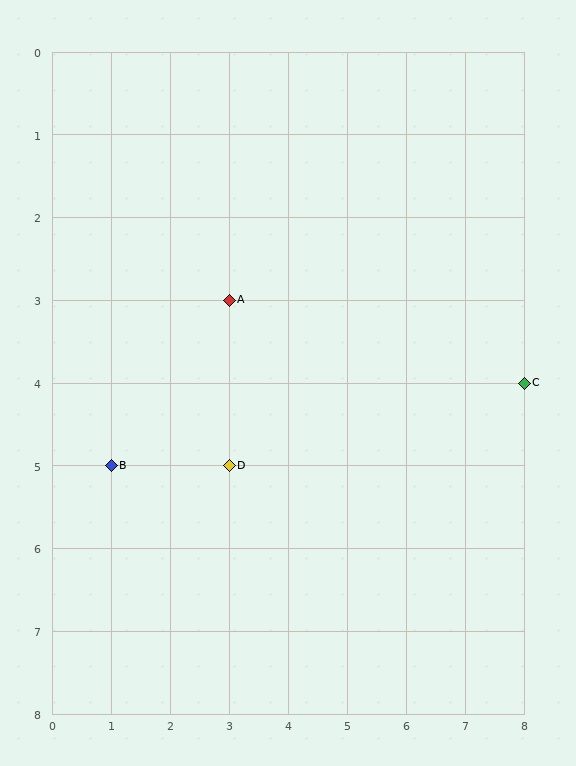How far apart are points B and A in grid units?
Points B and A are 2 columns and 2 rows apart (about 2.8 grid units diagonally).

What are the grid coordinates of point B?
Point B is at grid coordinates (1, 5).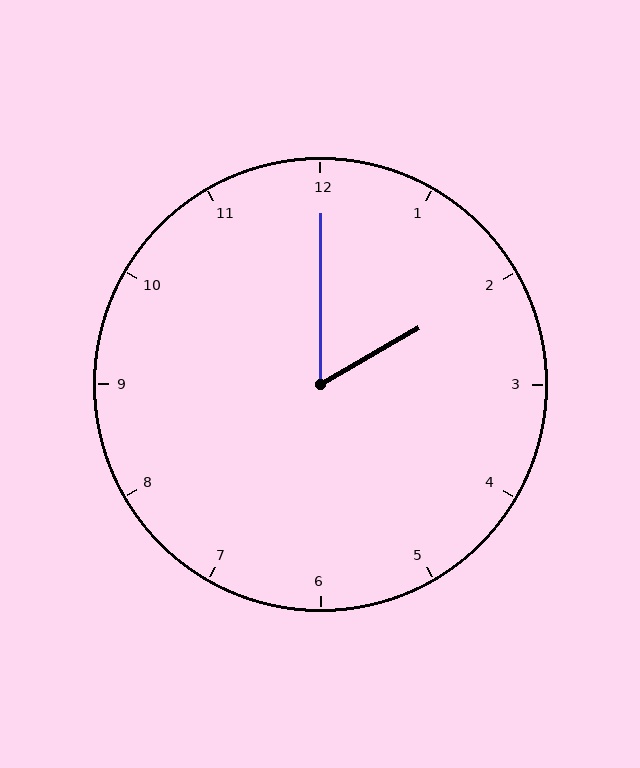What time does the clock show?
2:00.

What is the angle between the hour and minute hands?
Approximately 60 degrees.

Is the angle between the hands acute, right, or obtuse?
It is acute.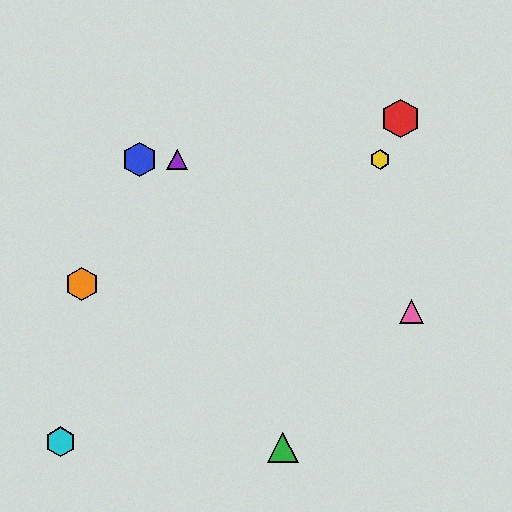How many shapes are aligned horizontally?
3 shapes (the blue hexagon, the yellow hexagon, the purple triangle) are aligned horizontally.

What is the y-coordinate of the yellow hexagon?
The yellow hexagon is at y≈160.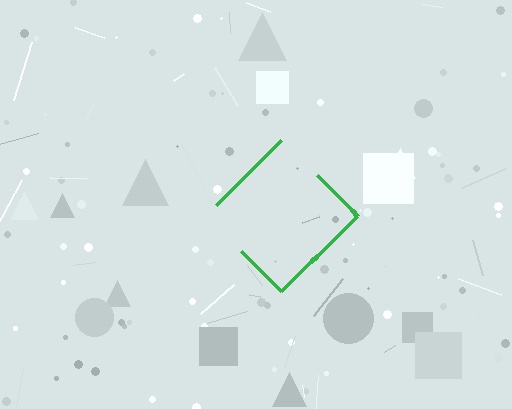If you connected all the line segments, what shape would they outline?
They would outline a diamond.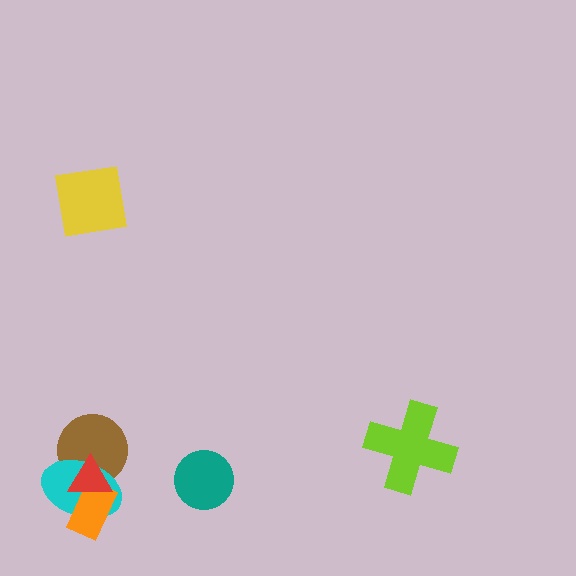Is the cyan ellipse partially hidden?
Yes, it is partially covered by another shape.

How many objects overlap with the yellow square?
0 objects overlap with the yellow square.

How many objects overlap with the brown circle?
2 objects overlap with the brown circle.